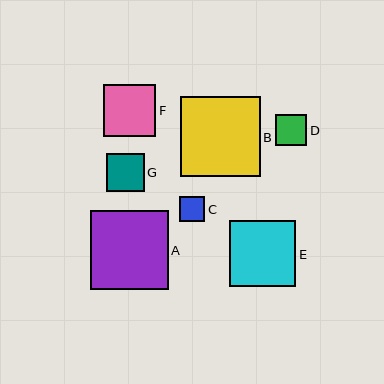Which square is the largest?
Square B is the largest with a size of approximately 80 pixels.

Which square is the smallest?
Square C is the smallest with a size of approximately 25 pixels.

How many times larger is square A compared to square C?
Square A is approximately 3.1 times the size of square C.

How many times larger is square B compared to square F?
Square B is approximately 1.5 times the size of square F.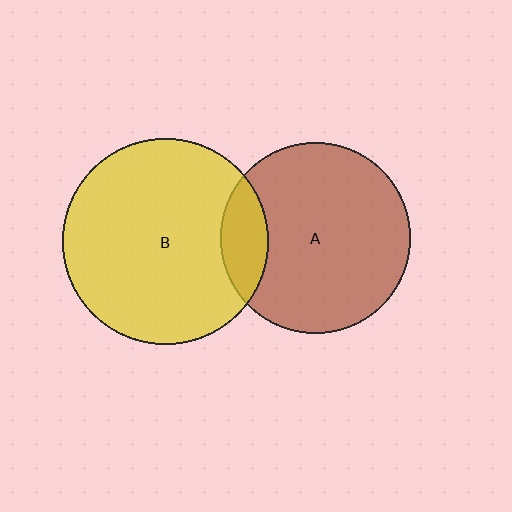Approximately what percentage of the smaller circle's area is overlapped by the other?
Approximately 15%.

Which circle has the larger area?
Circle B (yellow).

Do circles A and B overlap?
Yes.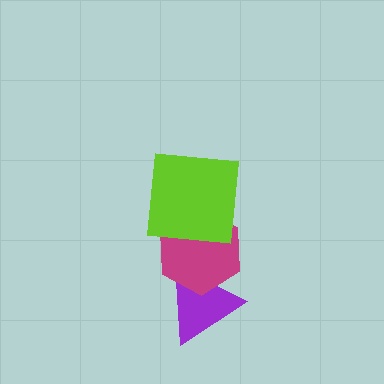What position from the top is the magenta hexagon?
The magenta hexagon is 2nd from the top.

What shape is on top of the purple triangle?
The magenta hexagon is on top of the purple triangle.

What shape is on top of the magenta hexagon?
The lime square is on top of the magenta hexagon.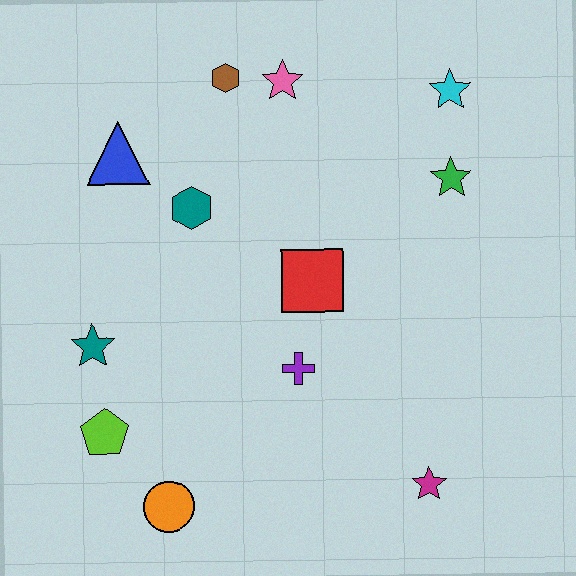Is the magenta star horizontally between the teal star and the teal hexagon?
No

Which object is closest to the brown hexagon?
The pink star is closest to the brown hexagon.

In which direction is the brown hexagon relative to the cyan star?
The brown hexagon is to the left of the cyan star.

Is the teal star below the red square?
Yes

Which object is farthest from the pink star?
The orange circle is farthest from the pink star.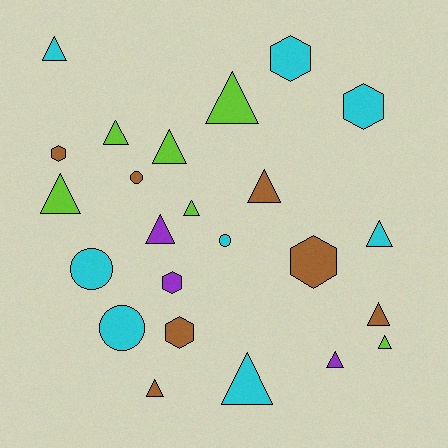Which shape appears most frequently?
Triangle, with 14 objects.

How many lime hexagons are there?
There are no lime hexagons.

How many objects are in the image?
There are 24 objects.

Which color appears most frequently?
Cyan, with 8 objects.